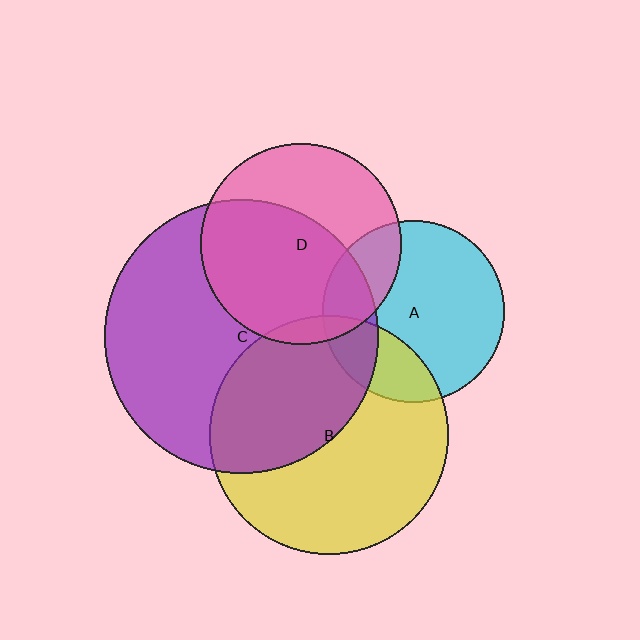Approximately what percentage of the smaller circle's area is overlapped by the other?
Approximately 20%.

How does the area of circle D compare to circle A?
Approximately 1.2 times.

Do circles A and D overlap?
Yes.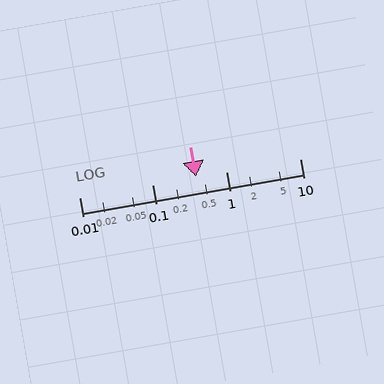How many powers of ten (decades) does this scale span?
The scale spans 3 decades, from 0.01 to 10.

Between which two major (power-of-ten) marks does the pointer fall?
The pointer is between 0.1 and 1.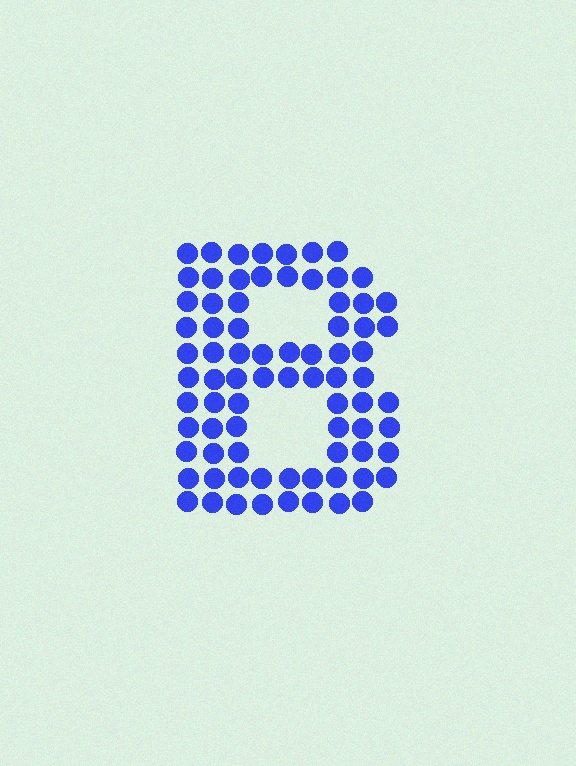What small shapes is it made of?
It is made of small circles.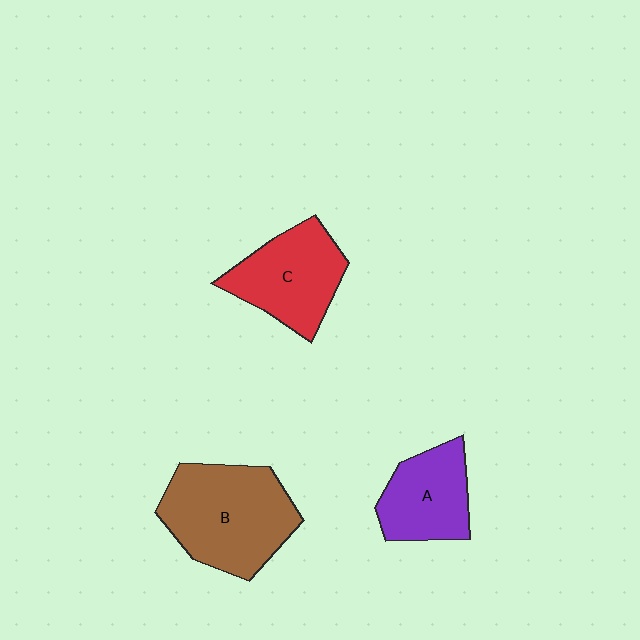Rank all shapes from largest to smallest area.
From largest to smallest: B (brown), C (red), A (purple).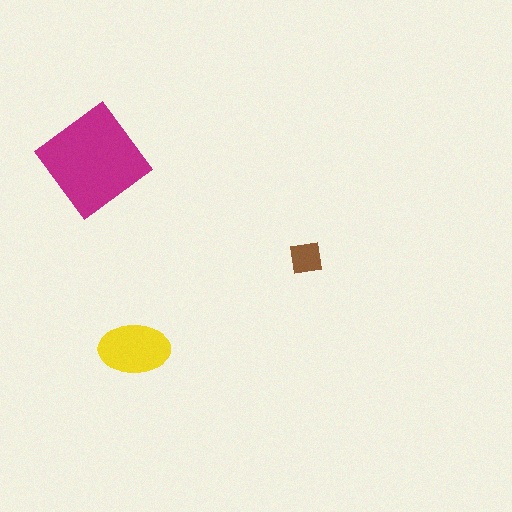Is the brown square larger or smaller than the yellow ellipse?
Smaller.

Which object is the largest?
The magenta diamond.